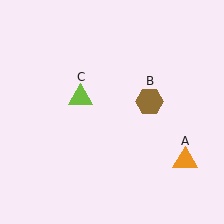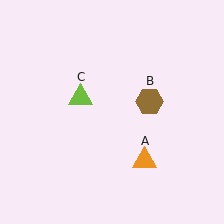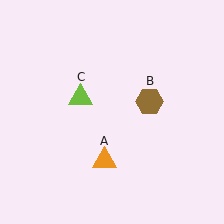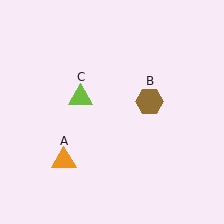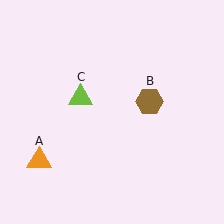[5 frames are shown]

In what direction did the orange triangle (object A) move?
The orange triangle (object A) moved left.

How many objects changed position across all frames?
1 object changed position: orange triangle (object A).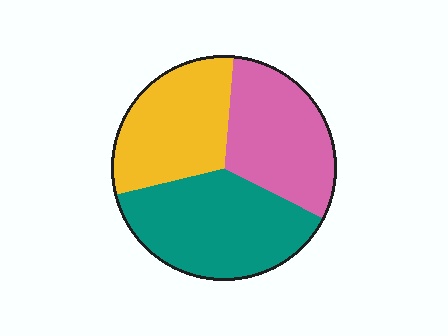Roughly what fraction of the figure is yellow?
Yellow covers about 30% of the figure.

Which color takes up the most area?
Teal, at roughly 40%.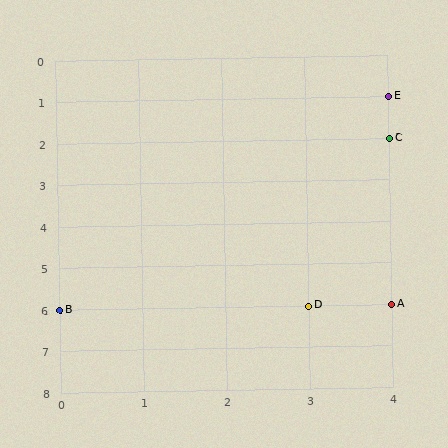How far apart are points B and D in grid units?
Points B and D are 3 columns apart.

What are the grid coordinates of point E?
Point E is at grid coordinates (4, 1).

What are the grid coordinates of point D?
Point D is at grid coordinates (3, 6).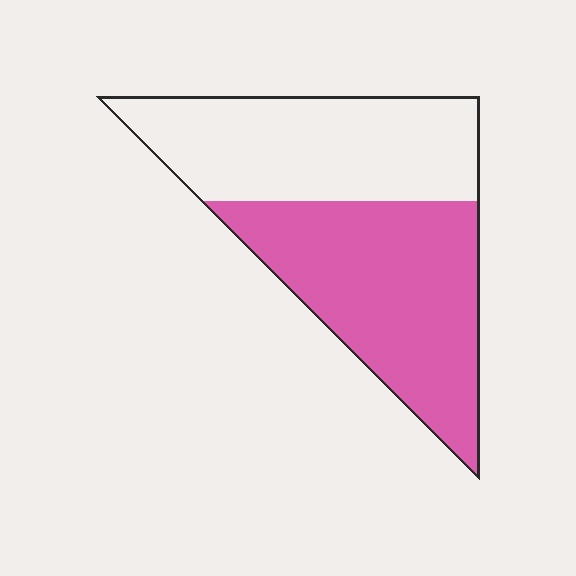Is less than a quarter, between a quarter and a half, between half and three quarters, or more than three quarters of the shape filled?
Between half and three quarters.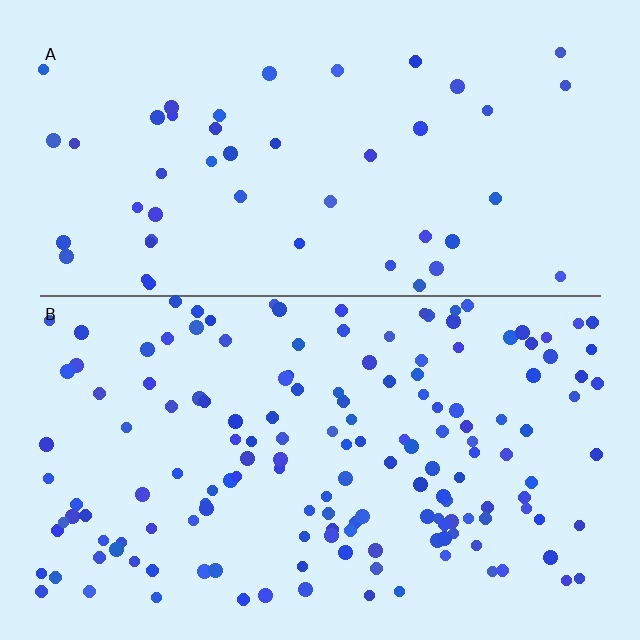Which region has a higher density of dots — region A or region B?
B (the bottom).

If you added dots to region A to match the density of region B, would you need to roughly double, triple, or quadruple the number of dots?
Approximately triple.